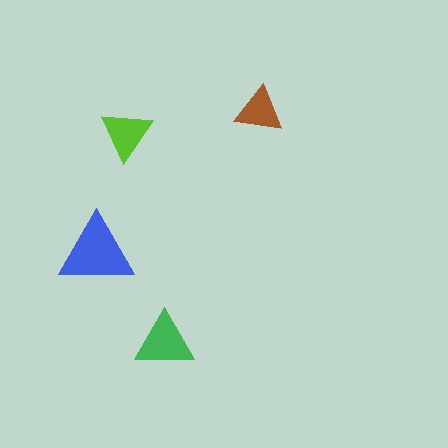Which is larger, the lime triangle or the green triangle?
The green one.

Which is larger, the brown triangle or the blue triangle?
The blue one.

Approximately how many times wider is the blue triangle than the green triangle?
About 1.5 times wider.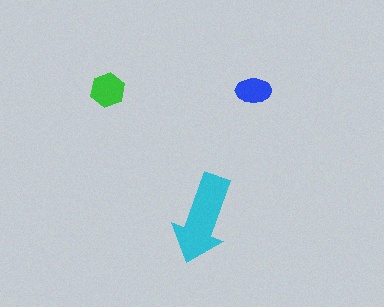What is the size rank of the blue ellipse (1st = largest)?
3rd.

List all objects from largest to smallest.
The cyan arrow, the green hexagon, the blue ellipse.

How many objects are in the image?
There are 3 objects in the image.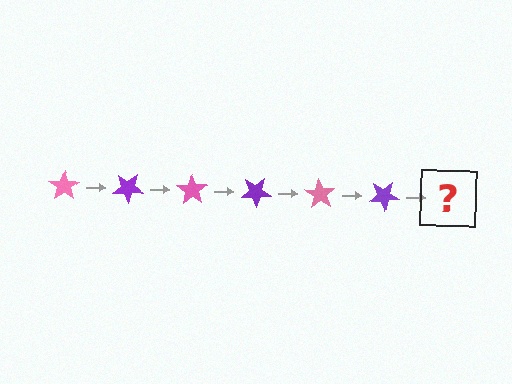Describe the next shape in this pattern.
It should be a pink star, rotated 210 degrees from the start.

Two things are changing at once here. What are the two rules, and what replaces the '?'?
The two rules are that it rotates 35 degrees each step and the color cycles through pink and purple. The '?' should be a pink star, rotated 210 degrees from the start.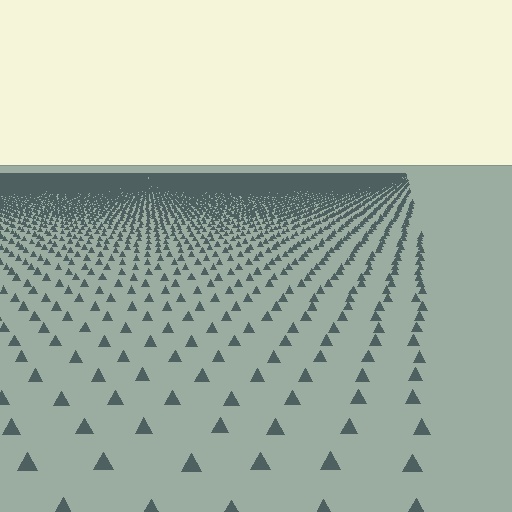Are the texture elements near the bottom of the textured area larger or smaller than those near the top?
Larger. Near the bottom, elements are closer to the viewer and appear at a bigger on-screen size.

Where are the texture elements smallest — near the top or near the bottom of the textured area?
Near the top.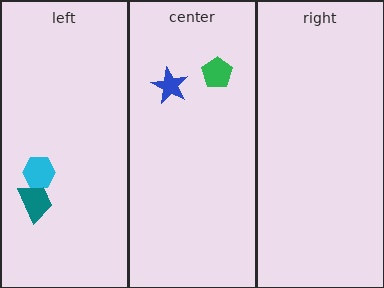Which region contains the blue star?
The center region.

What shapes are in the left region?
The cyan hexagon, the teal trapezoid.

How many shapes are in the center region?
2.